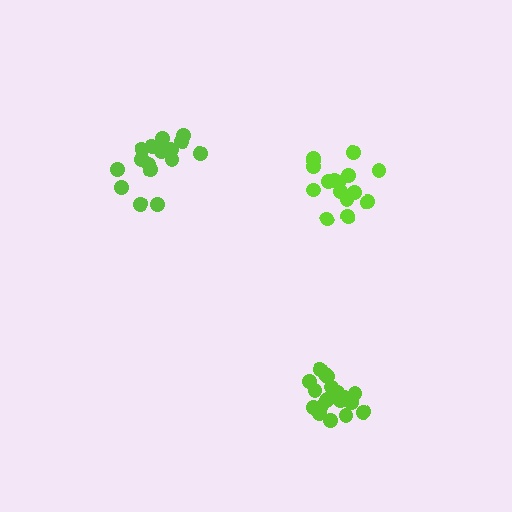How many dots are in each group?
Group 1: 19 dots, Group 2: 17 dots, Group 3: 16 dots (52 total).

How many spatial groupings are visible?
There are 3 spatial groupings.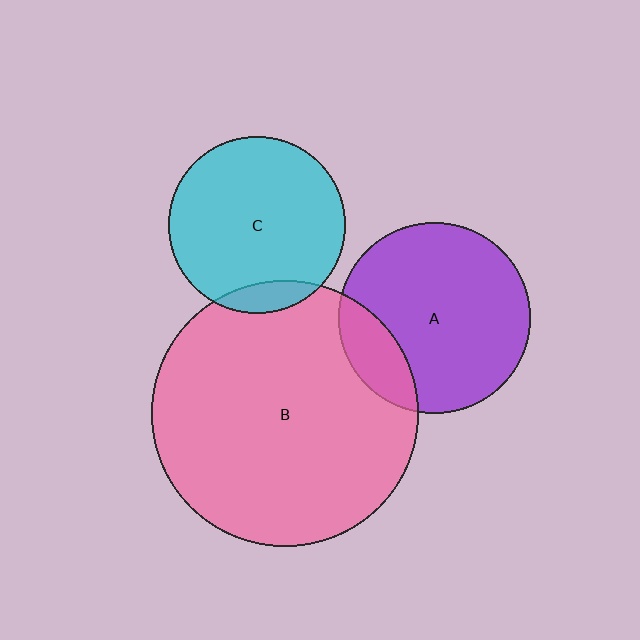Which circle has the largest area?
Circle B (pink).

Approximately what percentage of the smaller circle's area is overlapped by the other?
Approximately 10%.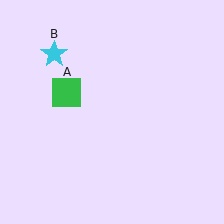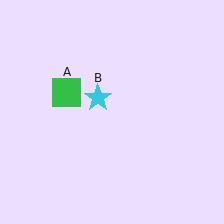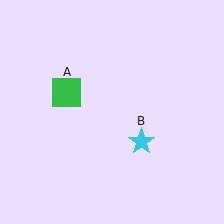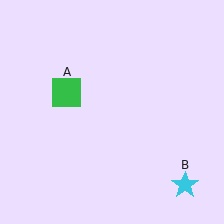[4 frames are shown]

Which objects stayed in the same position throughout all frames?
Green square (object A) remained stationary.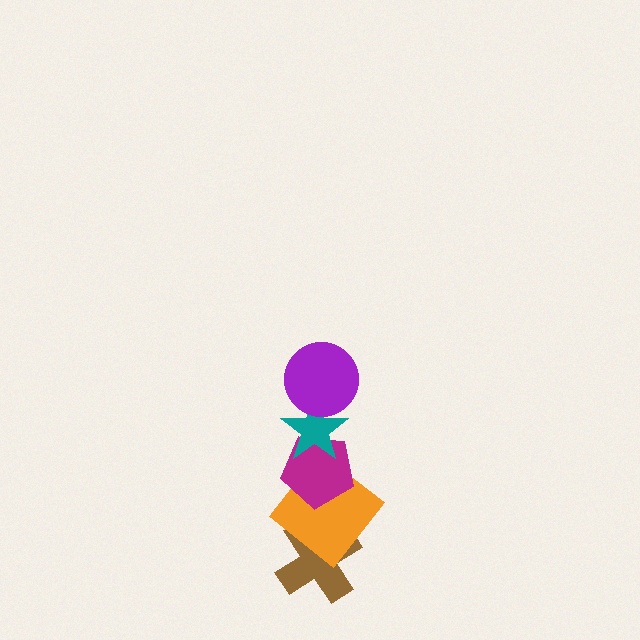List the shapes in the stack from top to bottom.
From top to bottom: the purple circle, the teal star, the magenta pentagon, the orange diamond, the brown cross.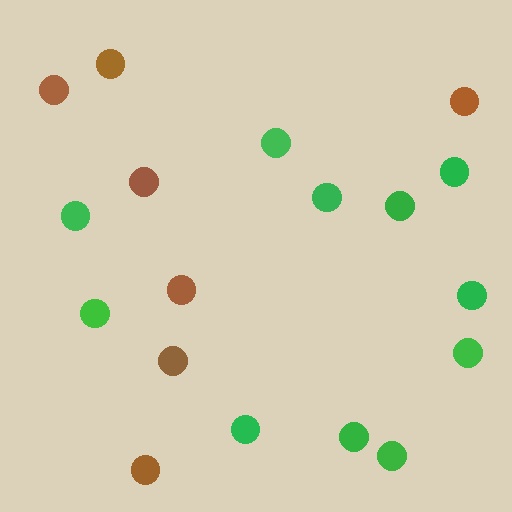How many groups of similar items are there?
There are 2 groups: one group of brown circles (7) and one group of green circles (11).